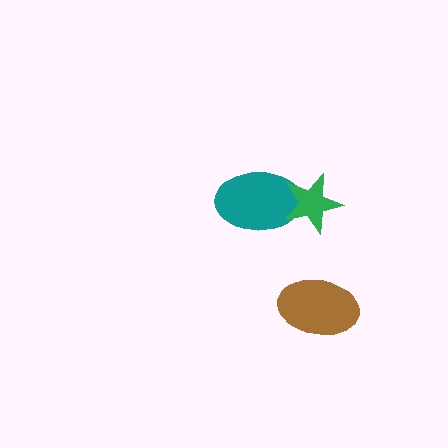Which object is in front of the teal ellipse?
The green star is in front of the teal ellipse.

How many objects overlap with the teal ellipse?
1 object overlaps with the teal ellipse.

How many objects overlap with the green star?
1 object overlaps with the green star.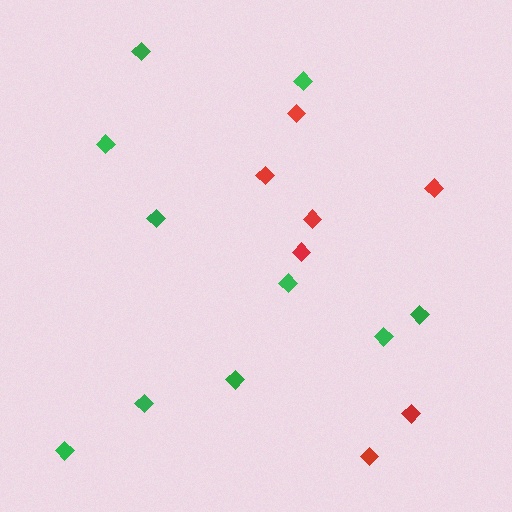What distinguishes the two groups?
There are 2 groups: one group of green diamonds (10) and one group of red diamonds (7).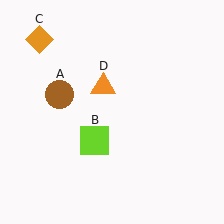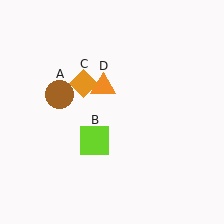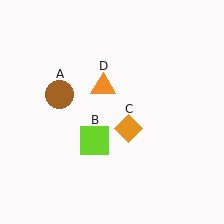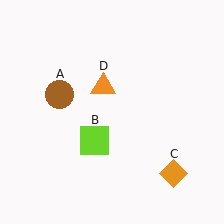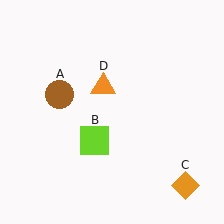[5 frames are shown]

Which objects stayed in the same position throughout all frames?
Brown circle (object A) and lime square (object B) and orange triangle (object D) remained stationary.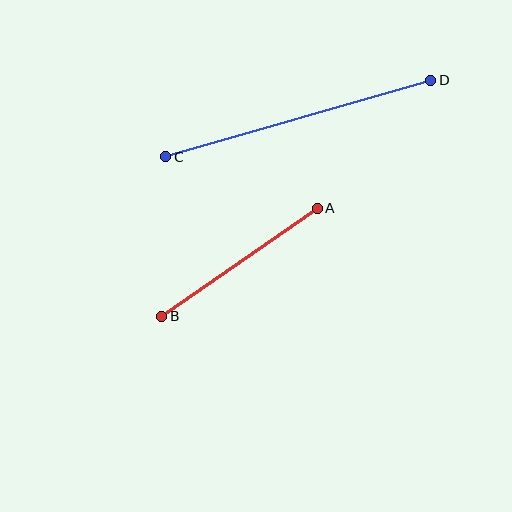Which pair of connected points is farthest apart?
Points C and D are farthest apart.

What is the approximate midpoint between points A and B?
The midpoint is at approximately (239, 262) pixels.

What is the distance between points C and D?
The distance is approximately 276 pixels.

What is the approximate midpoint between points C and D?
The midpoint is at approximately (298, 119) pixels.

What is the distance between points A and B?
The distance is approximately 190 pixels.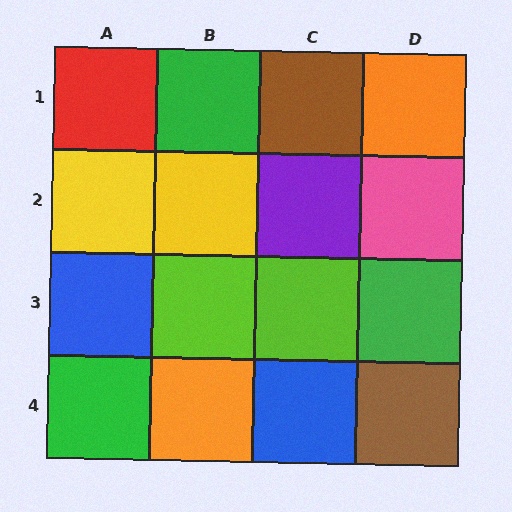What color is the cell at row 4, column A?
Green.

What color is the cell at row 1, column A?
Red.